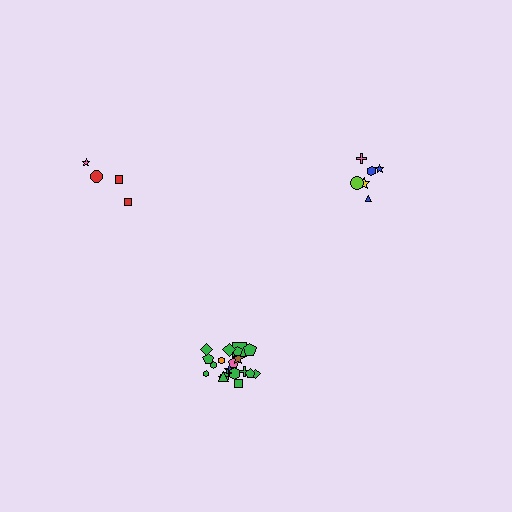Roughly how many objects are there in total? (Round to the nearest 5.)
Roughly 30 objects in total.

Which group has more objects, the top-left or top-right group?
The top-right group.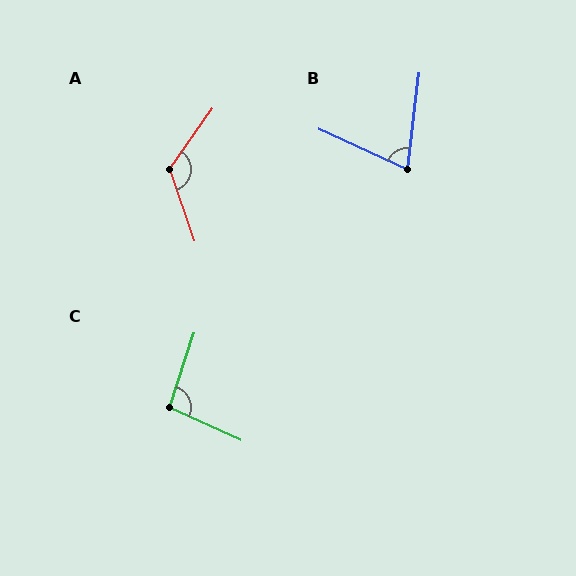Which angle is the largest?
A, at approximately 126 degrees.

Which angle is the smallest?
B, at approximately 72 degrees.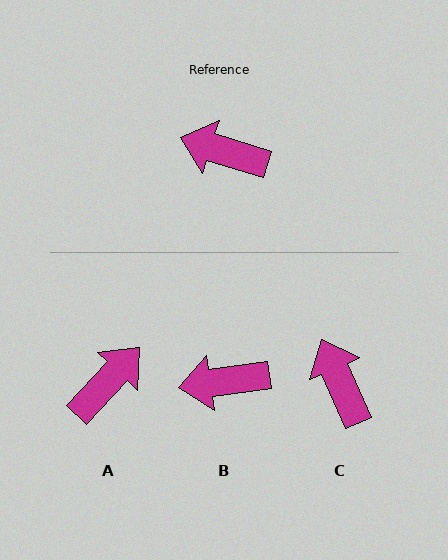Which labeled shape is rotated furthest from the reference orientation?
A, about 116 degrees away.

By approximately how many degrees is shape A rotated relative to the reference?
Approximately 116 degrees clockwise.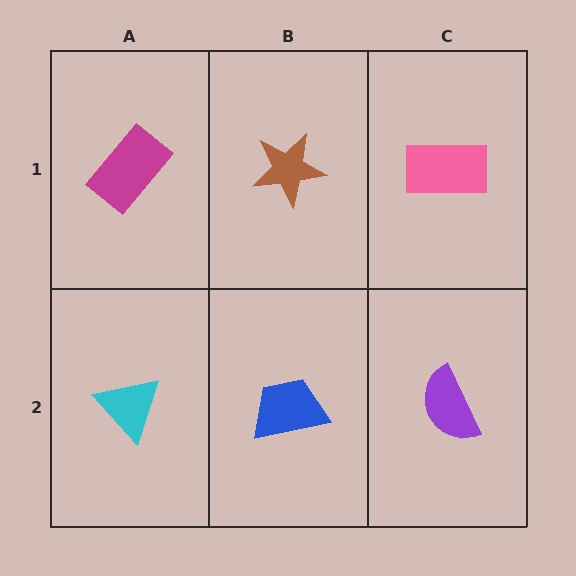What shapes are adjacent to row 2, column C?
A pink rectangle (row 1, column C), a blue trapezoid (row 2, column B).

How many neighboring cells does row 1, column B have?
3.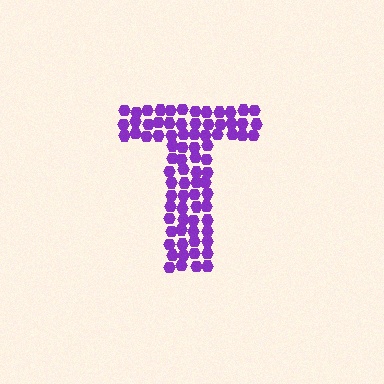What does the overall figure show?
The overall figure shows the letter T.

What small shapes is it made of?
It is made of small hexagons.